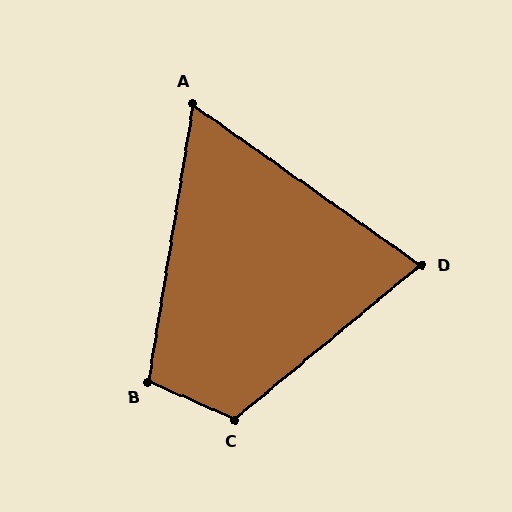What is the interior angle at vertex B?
Approximately 105 degrees (obtuse).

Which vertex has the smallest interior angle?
A, at approximately 64 degrees.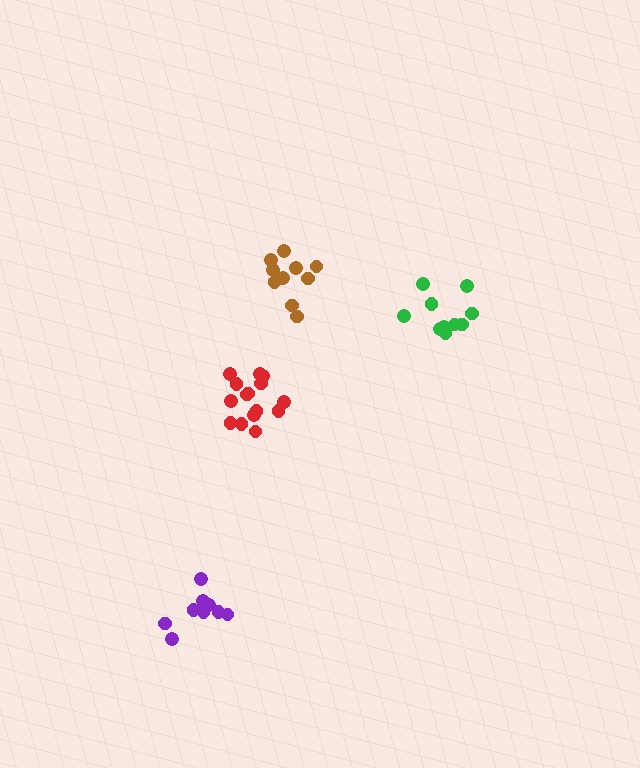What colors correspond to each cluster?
The clusters are colored: purple, red, green, brown.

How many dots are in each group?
Group 1: 9 dots, Group 2: 15 dots, Group 3: 10 dots, Group 4: 10 dots (44 total).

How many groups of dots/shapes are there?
There are 4 groups.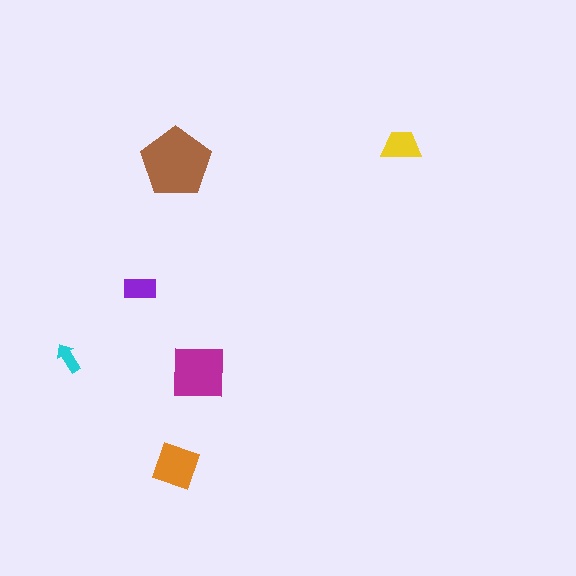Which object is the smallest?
The cyan arrow.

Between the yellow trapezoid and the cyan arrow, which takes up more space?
The yellow trapezoid.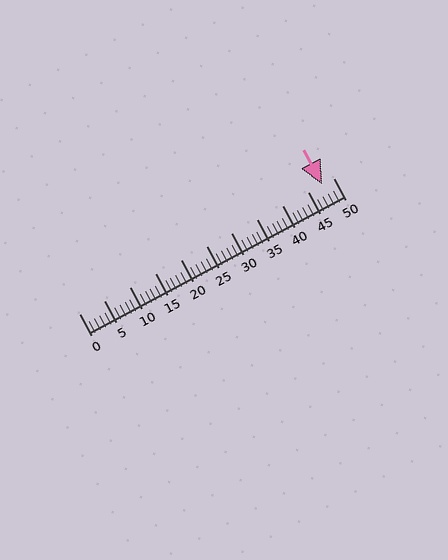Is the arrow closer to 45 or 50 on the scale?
The arrow is closer to 50.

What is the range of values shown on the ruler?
The ruler shows values from 0 to 50.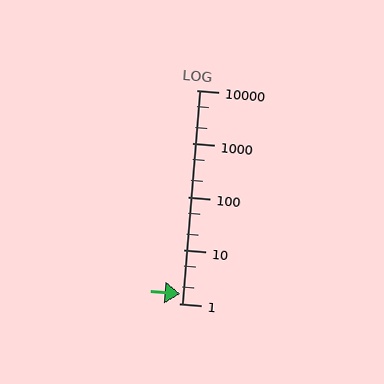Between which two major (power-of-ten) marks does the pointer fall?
The pointer is between 1 and 10.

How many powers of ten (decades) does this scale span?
The scale spans 4 decades, from 1 to 10000.